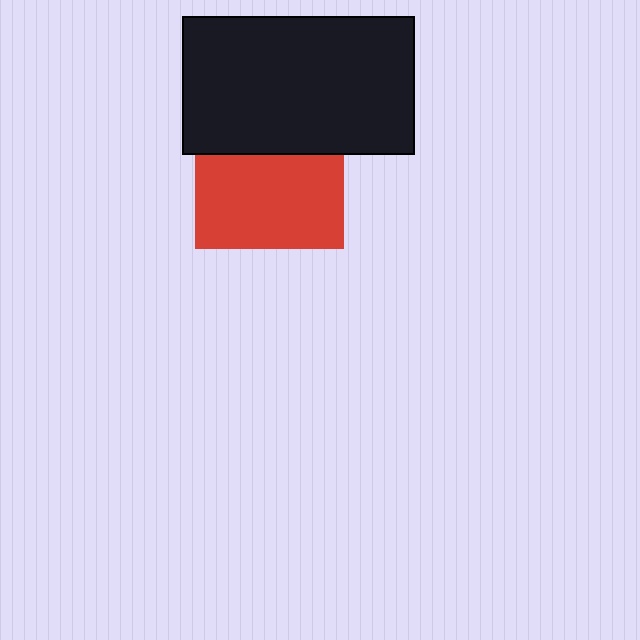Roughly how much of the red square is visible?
About half of it is visible (roughly 63%).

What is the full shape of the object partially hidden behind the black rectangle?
The partially hidden object is a red square.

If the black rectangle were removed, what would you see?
You would see the complete red square.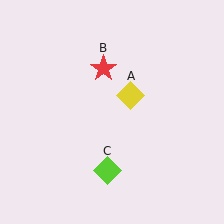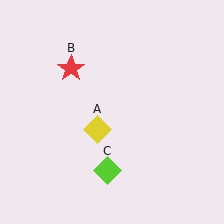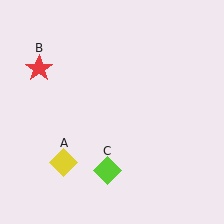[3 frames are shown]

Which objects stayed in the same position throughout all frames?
Lime diamond (object C) remained stationary.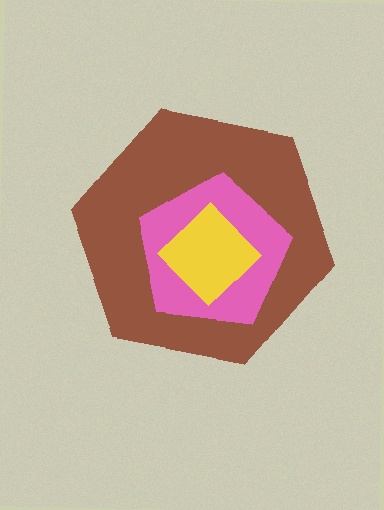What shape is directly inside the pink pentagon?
The yellow diamond.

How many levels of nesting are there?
3.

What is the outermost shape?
The brown hexagon.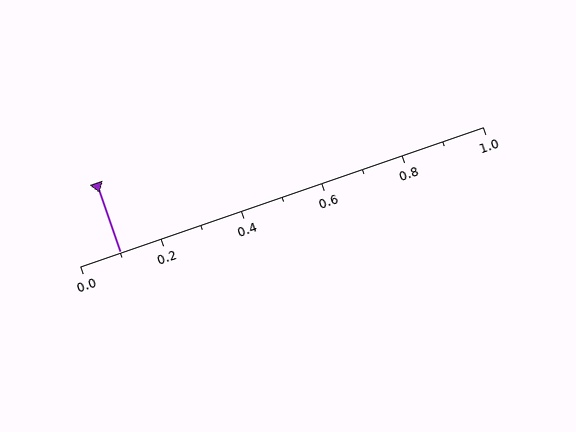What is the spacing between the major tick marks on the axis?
The major ticks are spaced 0.2 apart.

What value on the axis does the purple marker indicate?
The marker indicates approximately 0.1.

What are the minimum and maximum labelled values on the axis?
The axis runs from 0.0 to 1.0.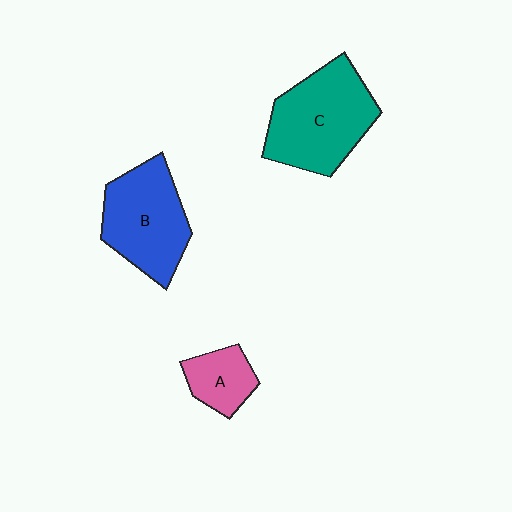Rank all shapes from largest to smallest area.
From largest to smallest: C (teal), B (blue), A (pink).